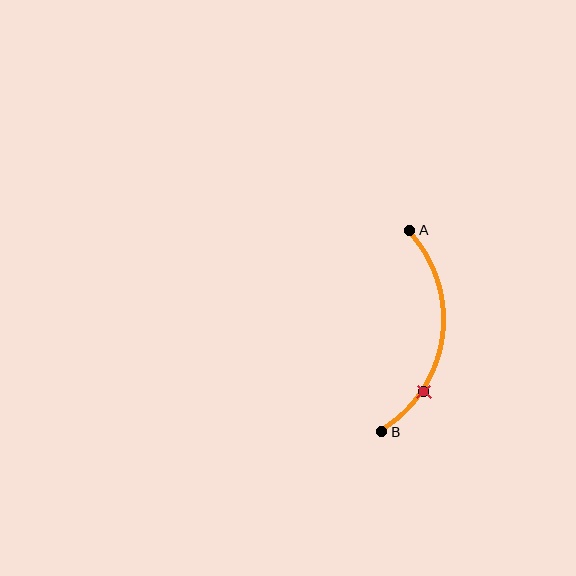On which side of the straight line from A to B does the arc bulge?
The arc bulges to the right of the straight line connecting A and B.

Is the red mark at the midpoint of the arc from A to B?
No. The red mark lies on the arc but is closer to endpoint B. The arc midpoint would be at the point on the curve equidistant along the arc from both A and B.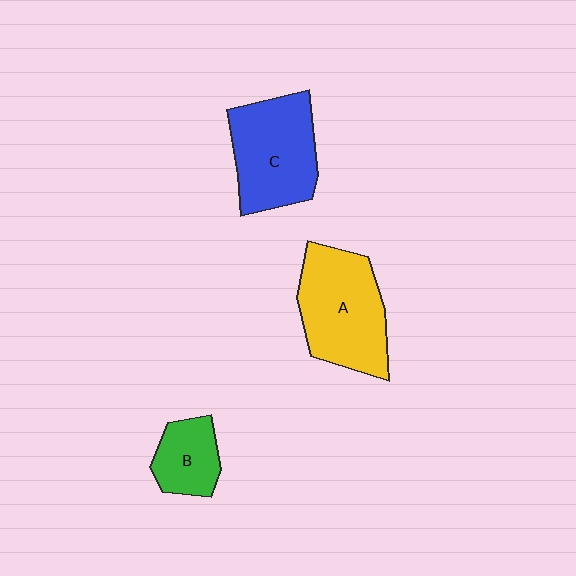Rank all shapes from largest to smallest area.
From largest to smallest: A (yellow), C (blue), B (green).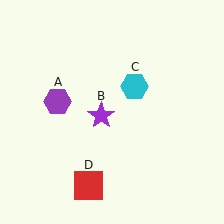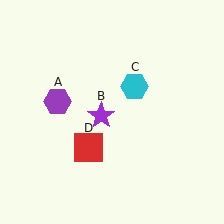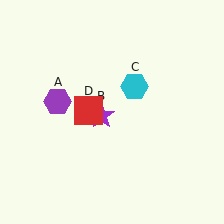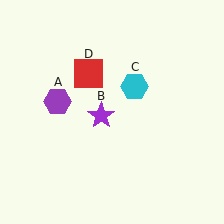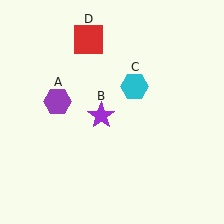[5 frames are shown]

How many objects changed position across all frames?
1 object changed position: red square (object D).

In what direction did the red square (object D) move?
The red square (object D) moved up.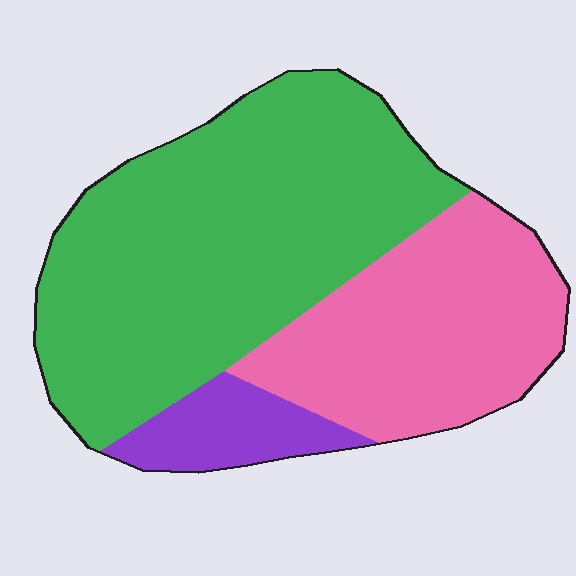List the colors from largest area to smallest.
From largest to smallest: green, pink, purple.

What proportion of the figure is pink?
Pink takes up about one third (1/3) of the figure.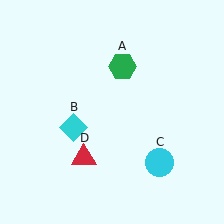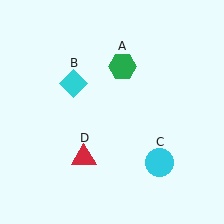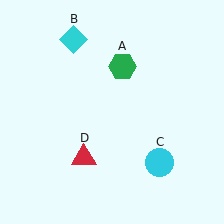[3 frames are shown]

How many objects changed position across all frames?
1 object changed position: cyan diamond (object B).